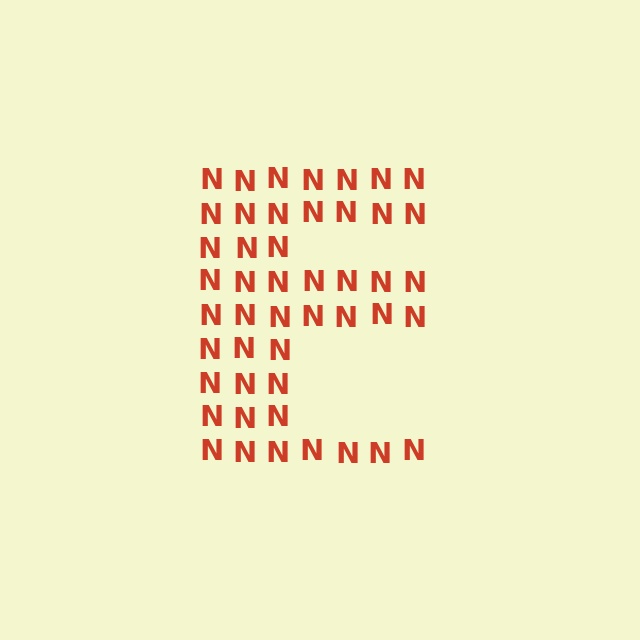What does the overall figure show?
The overall figure shows the letter E.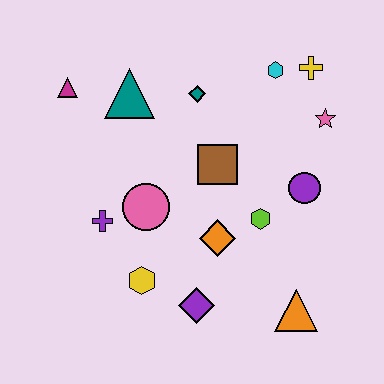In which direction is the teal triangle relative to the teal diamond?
The teal triangle is to the left of the teal diamond.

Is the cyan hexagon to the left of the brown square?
No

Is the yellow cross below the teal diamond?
No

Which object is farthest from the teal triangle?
The orange triangle is farthest from the teal triangle.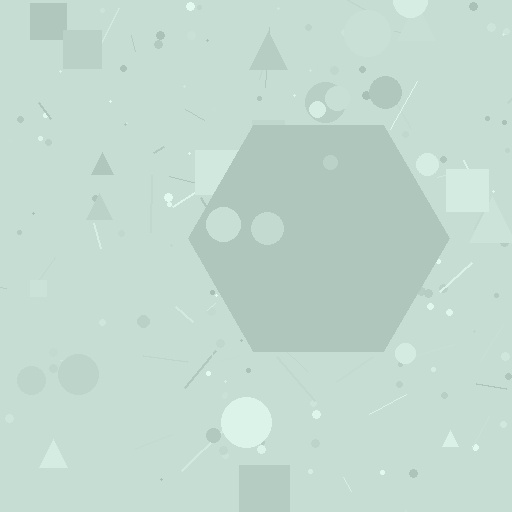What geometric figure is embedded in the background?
A hexagon is embedded in the background.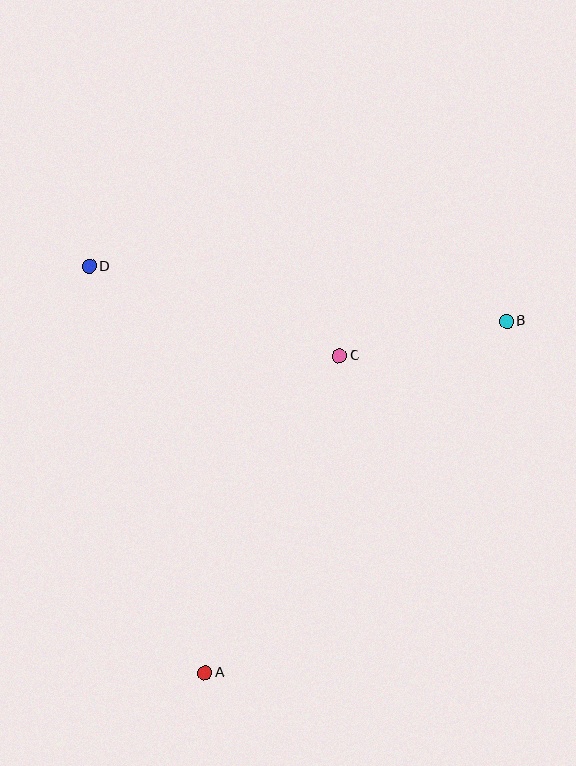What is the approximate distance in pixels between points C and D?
The distance between C and D is approximately 266 pixels.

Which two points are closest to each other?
Points B and C are closest to each other.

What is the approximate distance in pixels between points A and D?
The distance between A and D is approximately 423 pixels.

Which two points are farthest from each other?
Points A and B are farthest from each other.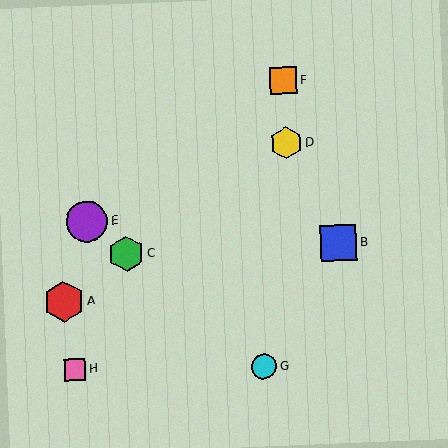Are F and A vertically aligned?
No, F is at x≈283 and A is at x≈64.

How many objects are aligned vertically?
2 objects (D, F) are aligned vertically.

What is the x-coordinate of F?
Object F is at x≈283.